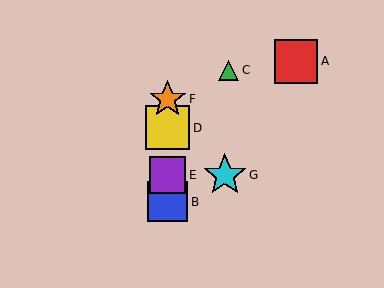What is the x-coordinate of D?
Object D is at x≈168.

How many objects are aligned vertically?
4 objects (B, D, E, F) are aligned vertically.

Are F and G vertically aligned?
No, F is at x≈168 and G is at x≈225.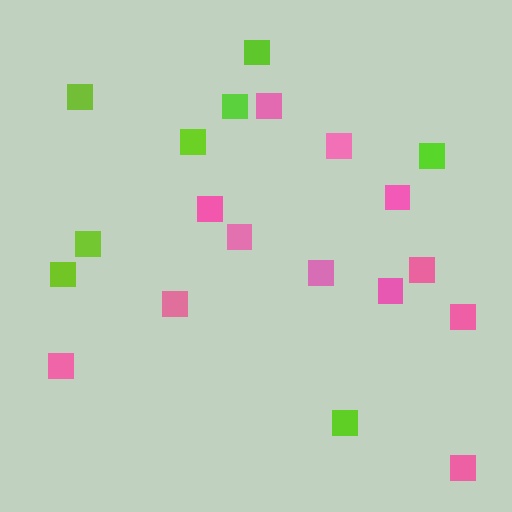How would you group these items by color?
There are 2 groups: one group of pink squares (12) and one group of lime squares (8).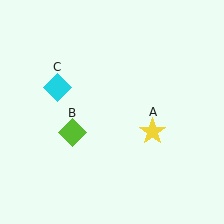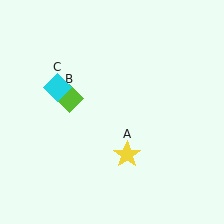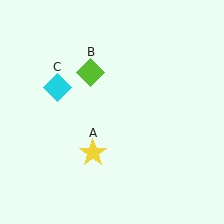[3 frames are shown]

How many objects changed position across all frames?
2 objects changed position: yellow star (object A), lime diamond (object B).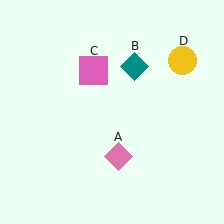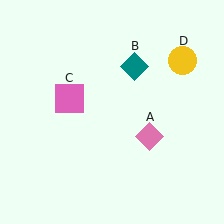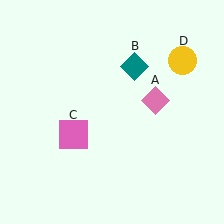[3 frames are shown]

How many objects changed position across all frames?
2 objects changed position: pink diamond (object A), pink square (object C).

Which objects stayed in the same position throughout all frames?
Teal diamond (object B) and yellow circle (object D) remained stationary.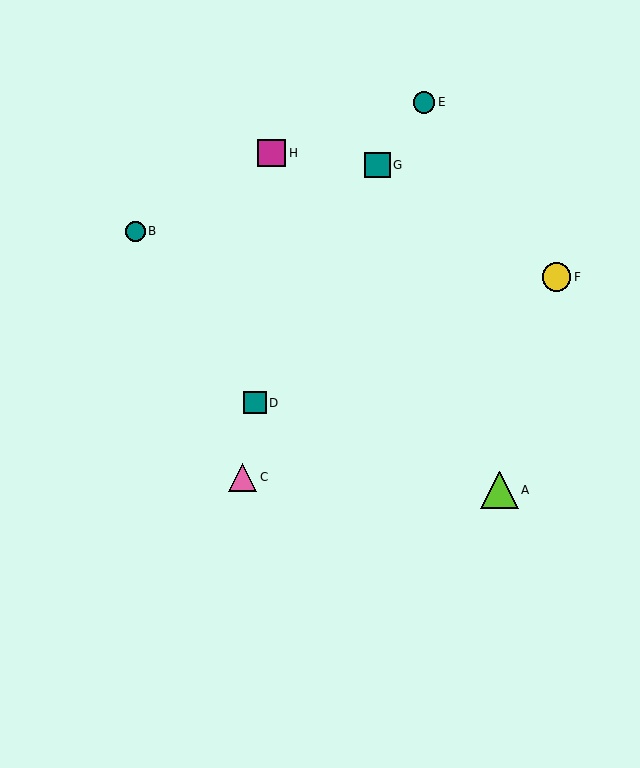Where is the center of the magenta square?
The center of the magenta square is at (272, 153).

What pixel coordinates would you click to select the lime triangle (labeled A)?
Click at (500, 490) to select the lime triangle A.